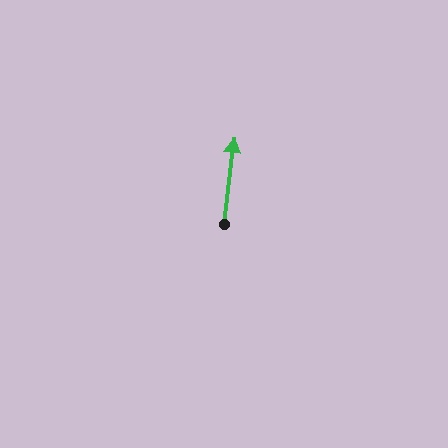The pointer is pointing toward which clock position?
Roughly 12 o'clock.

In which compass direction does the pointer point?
North.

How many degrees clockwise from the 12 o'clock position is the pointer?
Approximately 7 degrees.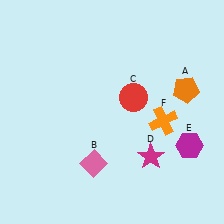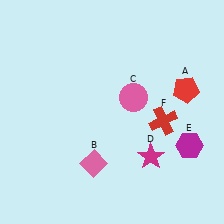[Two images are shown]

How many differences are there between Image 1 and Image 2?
There are 3 differences between the two images.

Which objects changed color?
A changed from orange to red. C changed from red to pink. F changed from orange to red.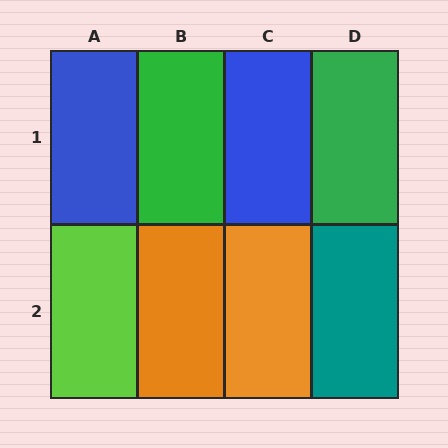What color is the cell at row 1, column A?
Blue.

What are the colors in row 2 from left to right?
Lime, orange, orange, teal.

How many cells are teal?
1 cell is teal.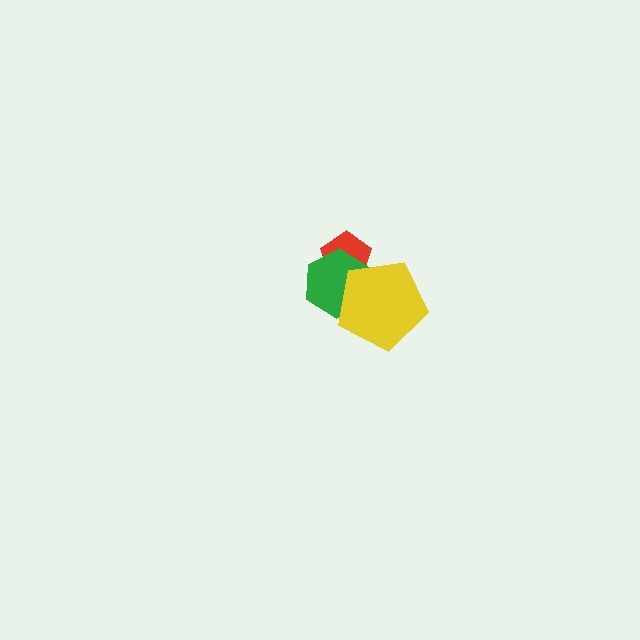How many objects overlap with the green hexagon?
2 objects overlap with the green hexagon.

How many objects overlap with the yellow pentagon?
2 objects overlap with the yellow pentagon.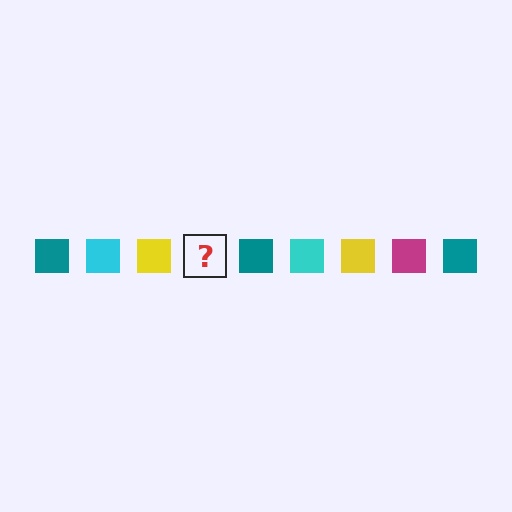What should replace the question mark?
The question mark should be replaced with a magenta square.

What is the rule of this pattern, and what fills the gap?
The rule is that the pattern cycles through teal, cyan, yellow, magenta squares. The gap should be filled with a magenta square.